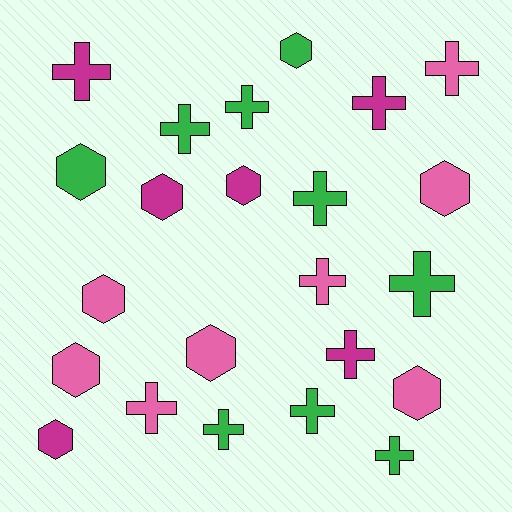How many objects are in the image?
There are 23 objects.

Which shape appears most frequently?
Cross, with 13 objects.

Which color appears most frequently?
Green, with 9 objects.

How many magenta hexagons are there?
There are 3 magenta hexagons.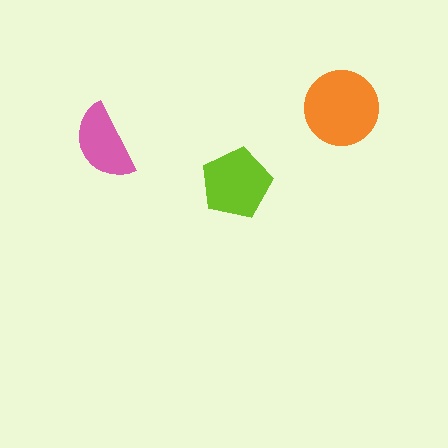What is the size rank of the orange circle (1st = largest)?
1st.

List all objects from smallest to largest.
The pink semicircle, the lime pentagon, the orange circle.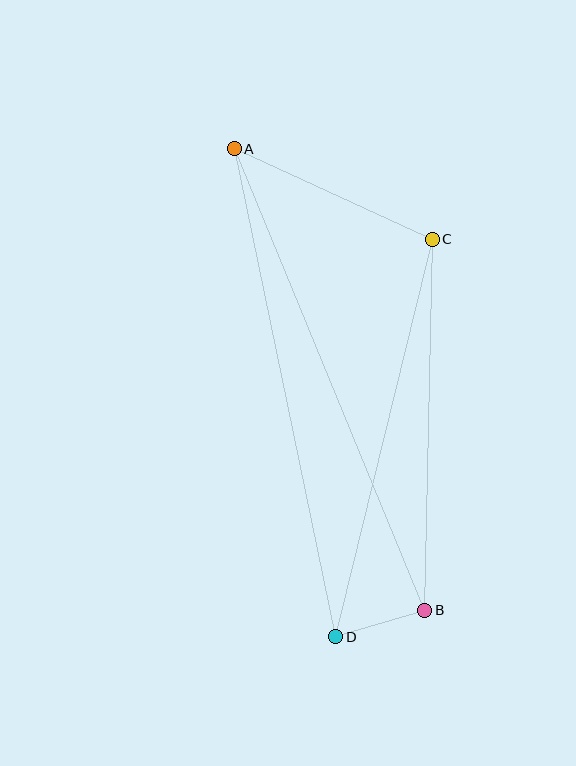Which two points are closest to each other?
Points B and D are closest to each other.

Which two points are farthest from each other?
Points A and B are farthest from each other.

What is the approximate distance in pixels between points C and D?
The distance between C and D is approximately 409 pixels.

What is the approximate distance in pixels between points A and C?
The distance between A and C is approximately 218 pixels.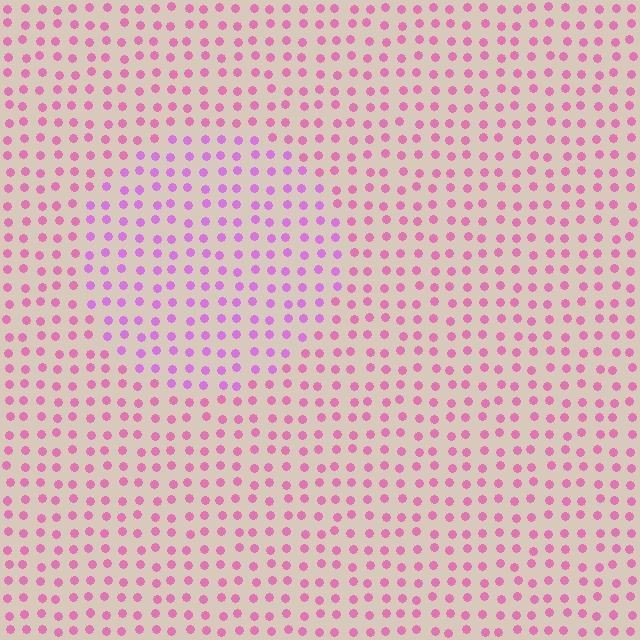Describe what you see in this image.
The image is filled with small pink elements in a uniform arrangement. A circle-shaped region is visible where the elements are tinted to a slightly different hue, forming a subtle color boundary.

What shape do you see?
I see a circle.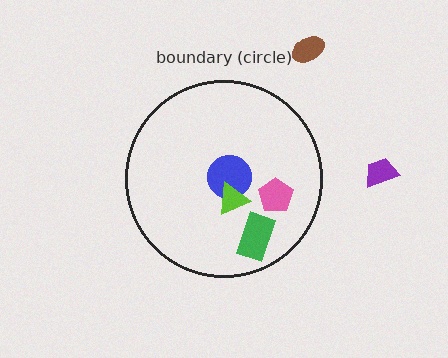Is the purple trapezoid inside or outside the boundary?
Outside.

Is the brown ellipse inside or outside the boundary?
Outside.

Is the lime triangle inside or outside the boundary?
Inside.